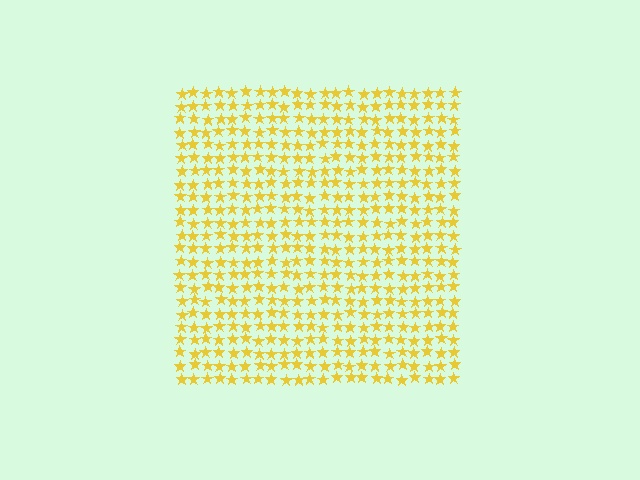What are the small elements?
The small elements are stars.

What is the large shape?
The large shape is a square.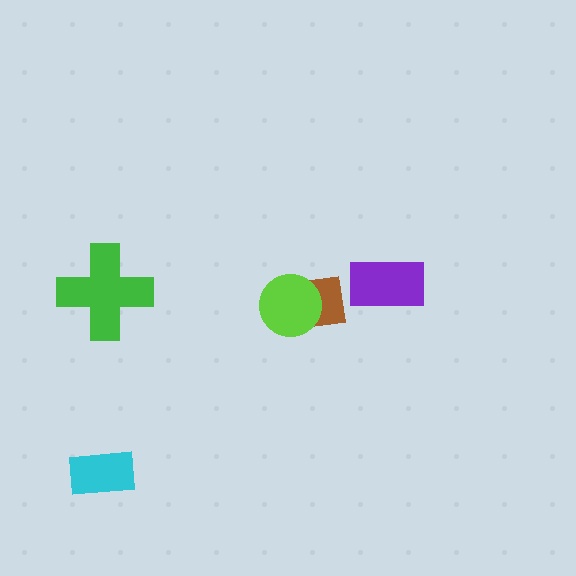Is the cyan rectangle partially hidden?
No, no other shape covers it.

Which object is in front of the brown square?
The lime circle is in front of the brown square.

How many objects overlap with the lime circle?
1 object overlaps with the lime circle.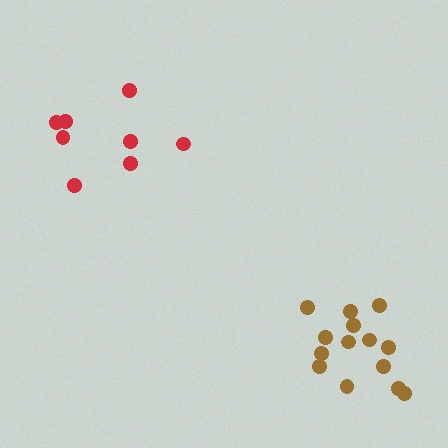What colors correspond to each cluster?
The clusters are colored: brown, red.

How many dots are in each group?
Group 1: 14 dots, Group 2: 8 dots (22 total).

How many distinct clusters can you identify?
There are 2 distinct clusters.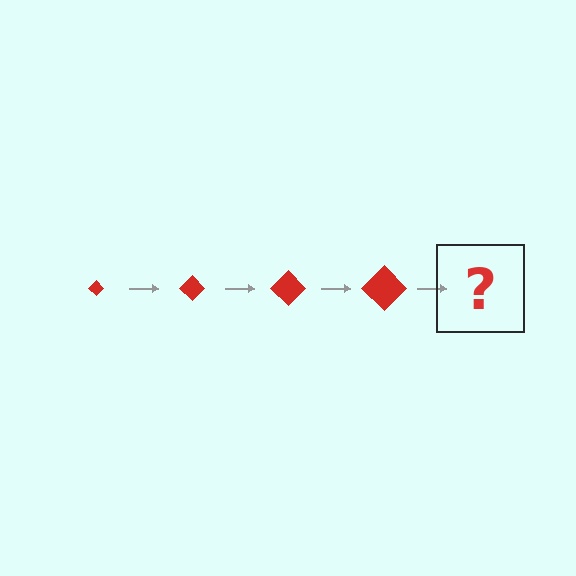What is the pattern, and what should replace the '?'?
The pattern is that the diamond gets progressively larger each step. The '?' should be a red diamond, larger than the previous one.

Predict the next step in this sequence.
The next step is a red diamond, larger than the previous one.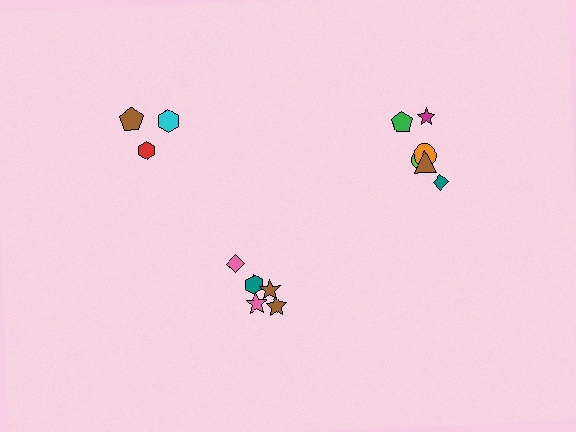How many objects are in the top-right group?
There are 6 objects.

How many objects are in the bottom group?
There are 5 objects.